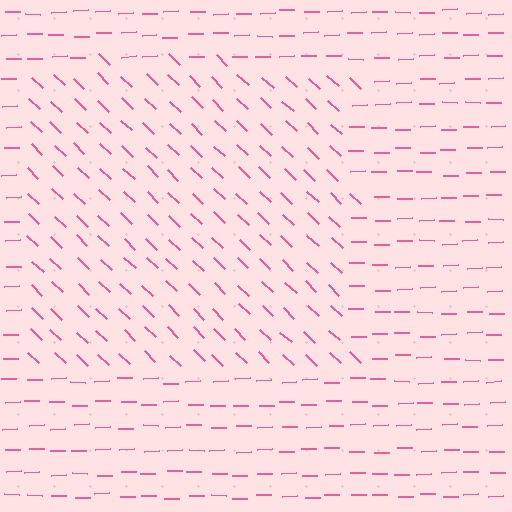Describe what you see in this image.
The image is filled with small pink line segments. A rectangle region in the image has lines oriented differently from the surrounding lines, creating a visible texture boundary.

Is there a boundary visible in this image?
Yes, there is a texture boundary formed by a change in line orientation.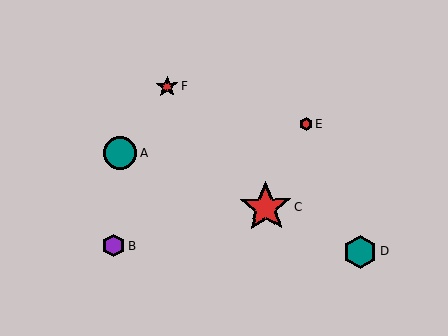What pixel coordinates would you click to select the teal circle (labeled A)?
Click at (120, 153) to select the teal circle A.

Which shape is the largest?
The red star (labeled C) is the largest.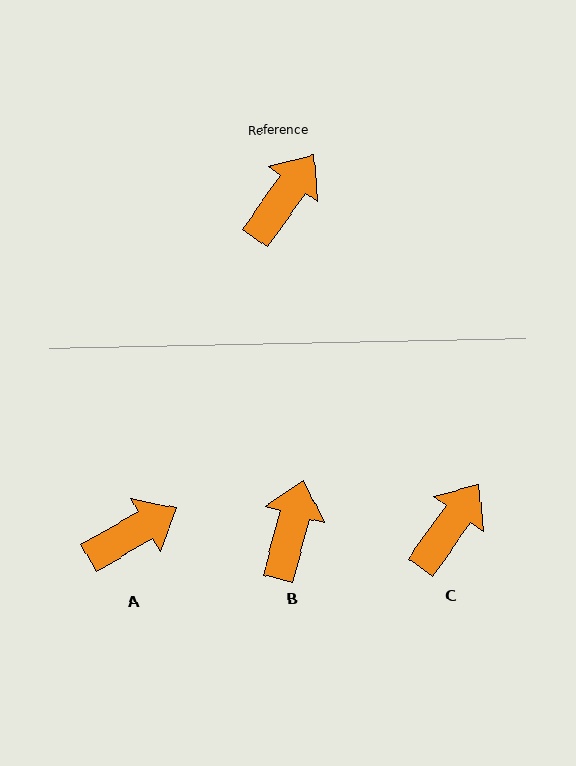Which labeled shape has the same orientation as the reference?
C.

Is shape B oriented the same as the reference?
No, it is off by about 21 degrees.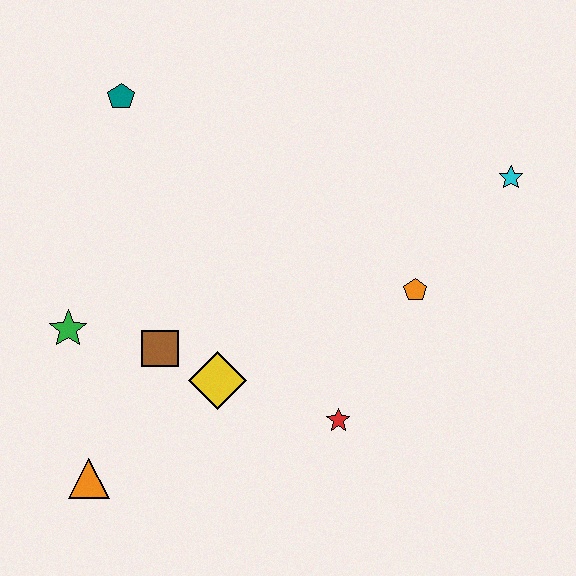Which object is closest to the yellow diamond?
The brown square is closest to the yellow diamond.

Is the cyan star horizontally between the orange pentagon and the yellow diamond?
No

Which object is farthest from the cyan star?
The orange triangle is farthest from the cyan star.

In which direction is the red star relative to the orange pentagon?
The red star is below the orange pentagon.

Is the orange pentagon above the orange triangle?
Yes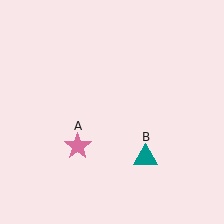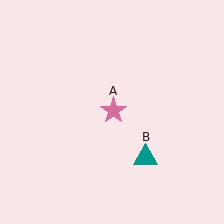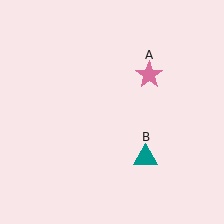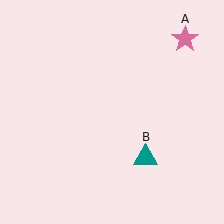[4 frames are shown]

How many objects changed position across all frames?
1 object changed position: pink star (object A).